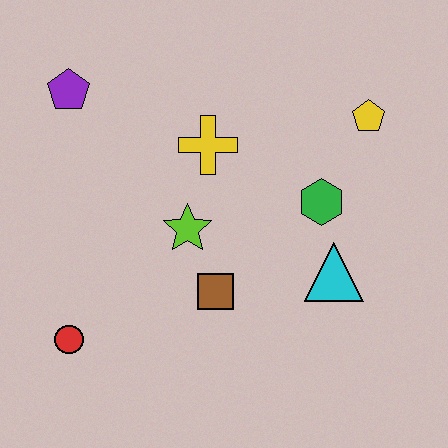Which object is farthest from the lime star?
The yellow pentagon is farthest from the lime star.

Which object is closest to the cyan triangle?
The green hexagon is closest to the cyan triangle.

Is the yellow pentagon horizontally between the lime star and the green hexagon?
No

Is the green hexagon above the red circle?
Yes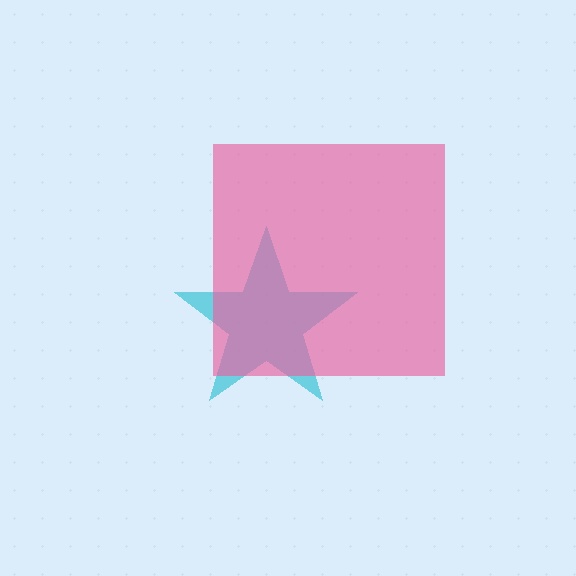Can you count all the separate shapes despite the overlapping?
Yes, there are 2 separate shapes.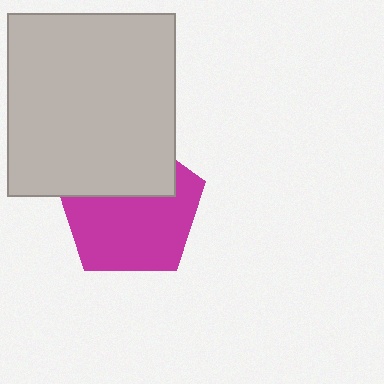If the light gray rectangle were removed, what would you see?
You would see the complete magenta pentagon.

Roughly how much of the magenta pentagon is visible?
About half of it is visible (roughly 62%).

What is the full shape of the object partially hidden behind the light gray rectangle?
The partially hidden object is a magenta pentagon.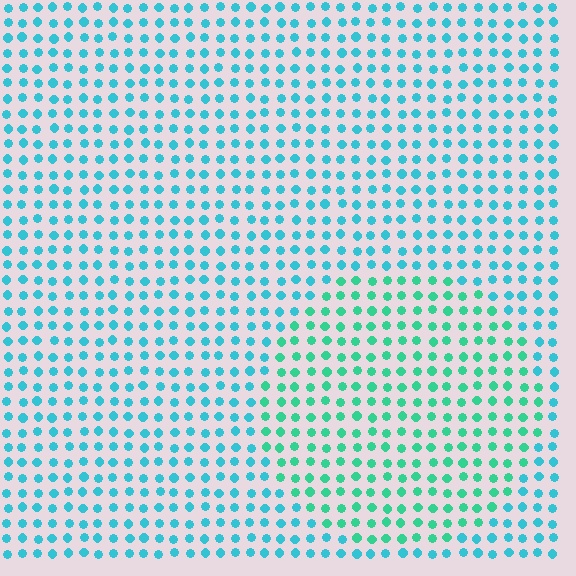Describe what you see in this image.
The image is filled with small cyan elements in a uniform arrangement. A circle-shaped region is visible where the elements are tinted to a slightly different hue, forming a subtle color boundary.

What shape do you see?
I see a circle.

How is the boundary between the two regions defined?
The boundary is defined purely by a slight shift in hue (about 31 degrees). Spacing, size, and orientation are identical on both sides.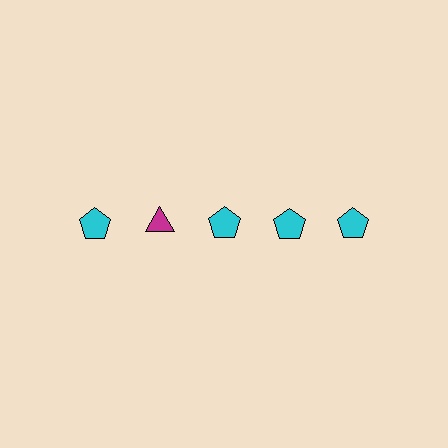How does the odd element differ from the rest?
It differs in both color (magenta instead of cyan) and shape (triangle instead of pentagon).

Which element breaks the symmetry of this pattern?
The magenta triangle in the top row, second from left column breaks the symmetry. All other shapes are cyan pentagons.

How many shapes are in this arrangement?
There are 5 shapes arranged in a grid pattern.